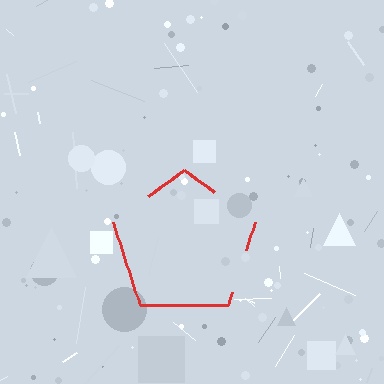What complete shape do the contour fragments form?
The contour fragments form a pentagon.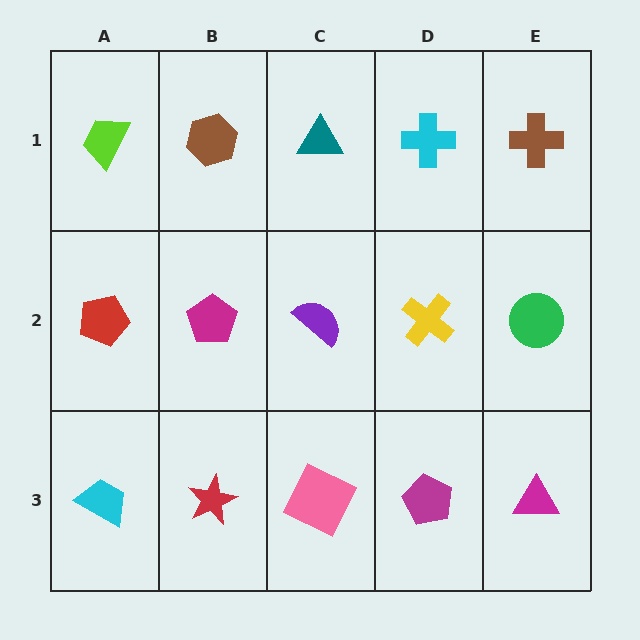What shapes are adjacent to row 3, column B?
A magenta pentagon (row 2, column B), a cyan trapezoid (row 3, column A), a pink square (row 3, column C).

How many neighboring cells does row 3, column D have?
3.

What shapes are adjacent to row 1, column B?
A magenta pentagon (row 2, column B), a lime trapezoid (row 1, column A), a teal triangle (row 1, column C).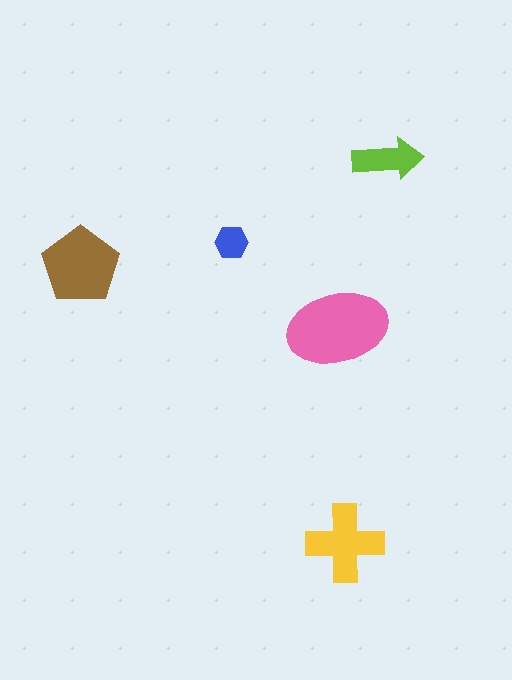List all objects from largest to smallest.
The pink ellipse, the brown pentagon, the yellow cross, the lime arrow, the blue hexagon.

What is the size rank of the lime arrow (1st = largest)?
4th.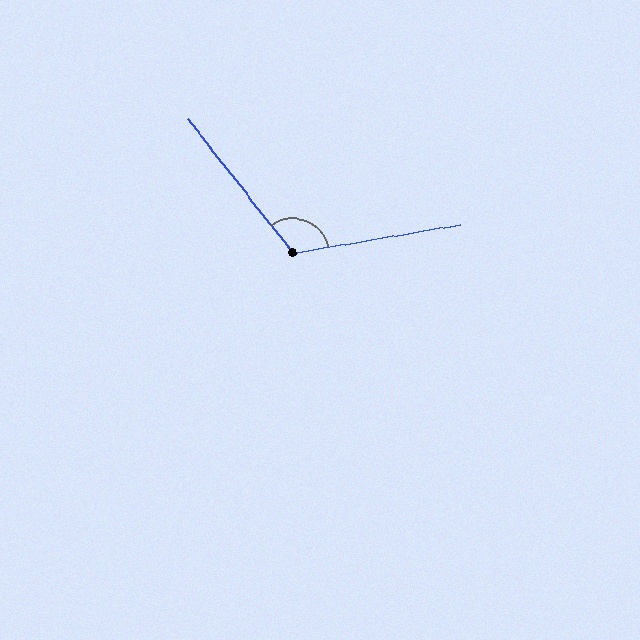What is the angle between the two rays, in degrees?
Approximately 118 degrees.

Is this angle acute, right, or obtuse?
It is obtuse.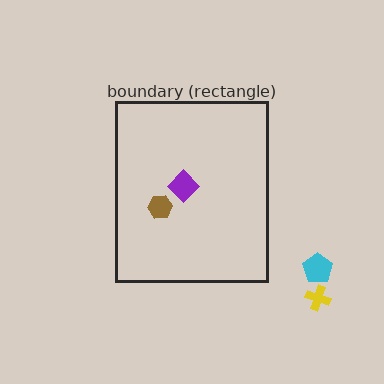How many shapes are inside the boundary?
2 inside, 2 outside.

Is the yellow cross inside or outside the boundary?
Outside.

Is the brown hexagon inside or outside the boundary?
Inside.